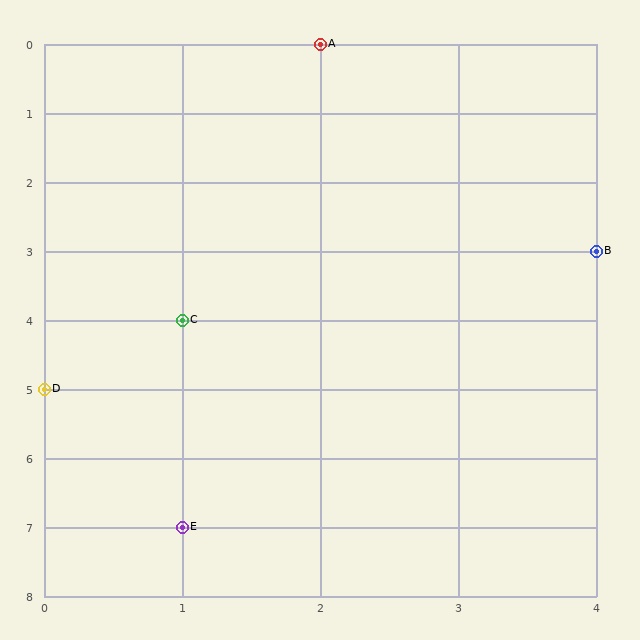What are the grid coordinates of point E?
Point E is at grid coordinates (1, 7).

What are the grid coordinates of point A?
Point A is at grid coordinates (2, 0).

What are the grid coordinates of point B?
Point B is at grid coordinates (4, 3).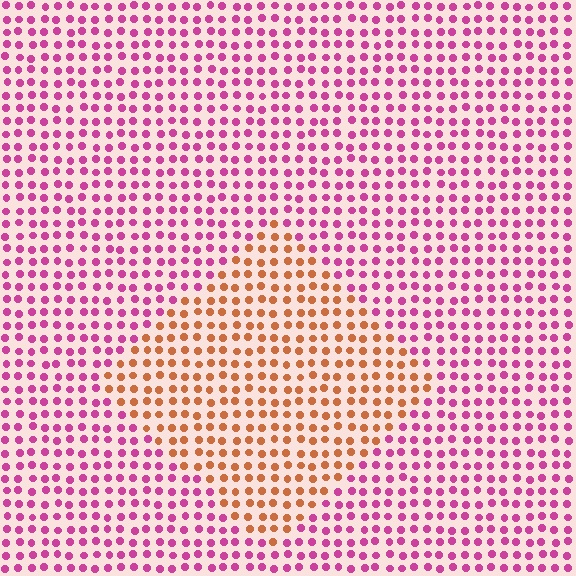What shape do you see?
I see a diamond.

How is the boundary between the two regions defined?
The boundary is defined purely by a slight shift in hue (about 60 degrees). Spacing, size, and orientation are identical on both sides.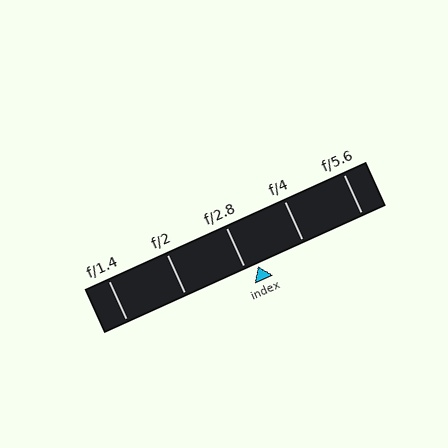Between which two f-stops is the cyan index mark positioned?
The index mark is between f/2.8 and f/4.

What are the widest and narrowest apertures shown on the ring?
The widest aperture shown is f/1.4 and the narrowest is f/5.6.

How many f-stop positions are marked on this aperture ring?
There are 5 f-stop positions marked.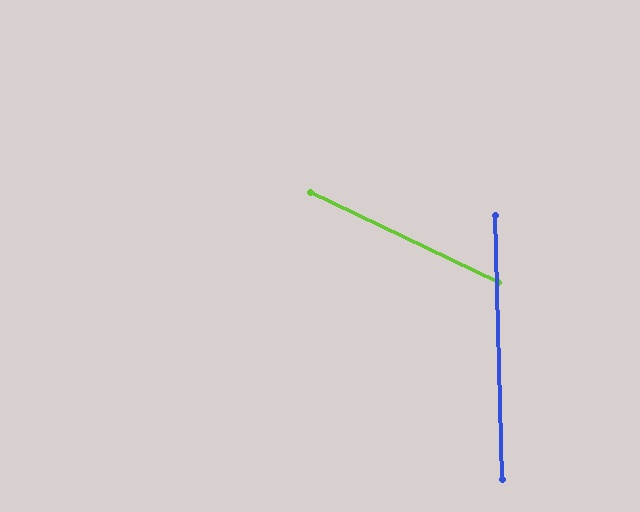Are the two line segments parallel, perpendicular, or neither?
Neither parallel nor perpendicular — they differ by about 63°.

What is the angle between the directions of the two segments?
Approximately 63 degrees.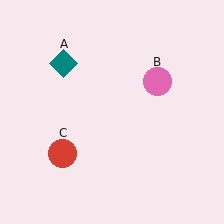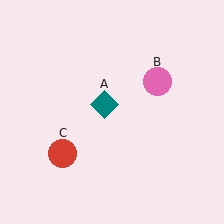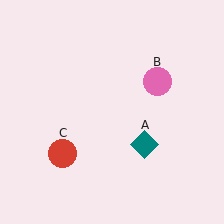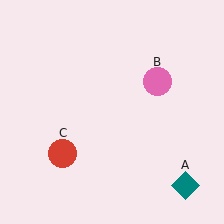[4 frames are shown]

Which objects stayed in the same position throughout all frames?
Pink circle (object B) and red circle (object C) remained stationary.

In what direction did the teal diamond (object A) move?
The teal diamond (object A) moved down and to the right.